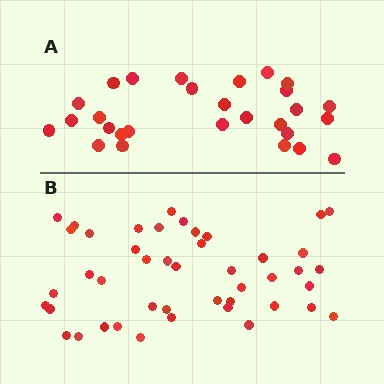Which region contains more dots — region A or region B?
Region B (the bottom region) has more dots.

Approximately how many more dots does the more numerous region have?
Region B has approximately 15 more dots than region A.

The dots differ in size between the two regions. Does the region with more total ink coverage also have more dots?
No. Region A has more total ink coverage because its dots are larger, but region B actually contains more individual dots. Total area can be misleading — the number of items is what matters here.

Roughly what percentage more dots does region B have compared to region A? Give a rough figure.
About 60% more.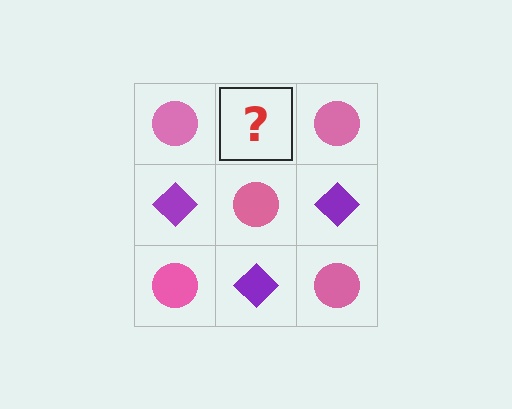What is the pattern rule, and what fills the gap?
The rule is that it alternates pink circle and purple diamond in a checkerboard pattern. The gap should be filled with a purple diamond.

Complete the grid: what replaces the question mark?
The question mark should be replaced with a purple diamond.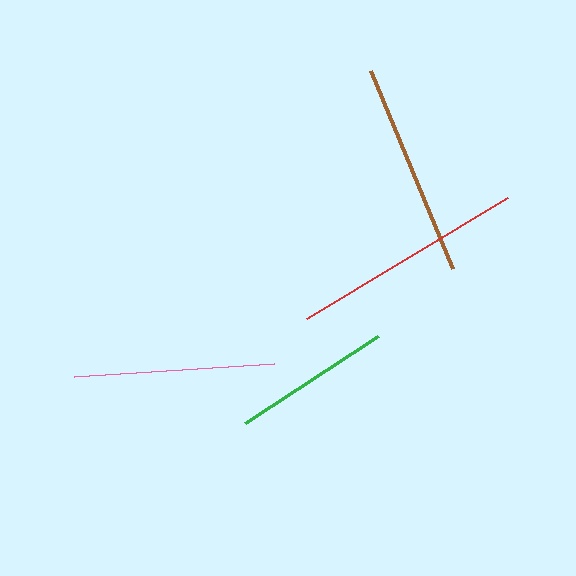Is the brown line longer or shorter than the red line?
The red line is longer than the brown line.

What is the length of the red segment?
The red segment is approximately 235 pixels long.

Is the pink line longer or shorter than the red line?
The red line is longer than the pink line.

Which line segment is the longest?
The red line is the longest at approximately 235 pixels.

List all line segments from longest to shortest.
From longest to shortest: red, brown, pink, green.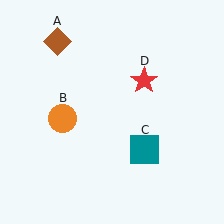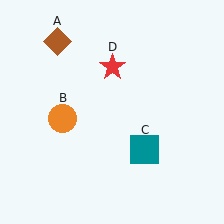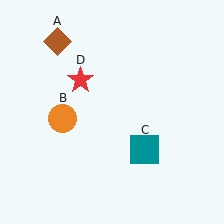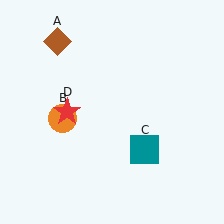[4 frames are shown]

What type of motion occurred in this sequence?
The red star (object D) rotated counterclockwise around the center of the scene.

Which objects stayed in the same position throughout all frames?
Brown diamond (object A) and orange circle (object B) and teal square (object C) remained stationary.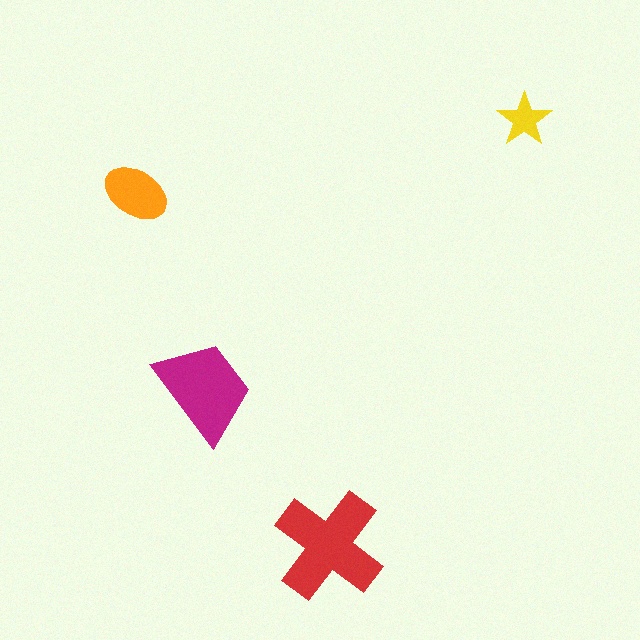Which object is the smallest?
The yellow star.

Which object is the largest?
The red cross.